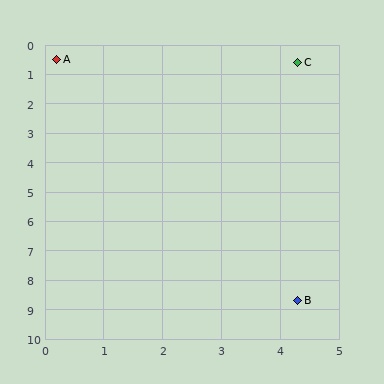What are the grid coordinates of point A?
Point A is at approximately (0.2, 0.5).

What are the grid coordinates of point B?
Point B is at approximately (4.3, 8.7).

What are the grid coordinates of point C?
Point C is at approximately (4.3, 0.6).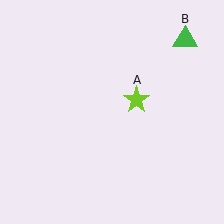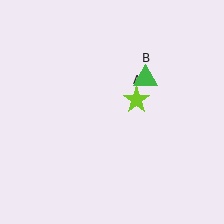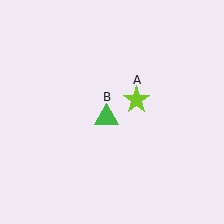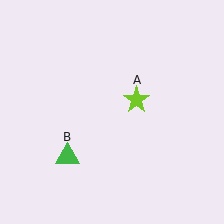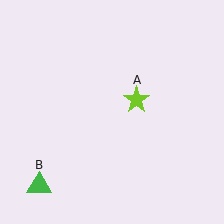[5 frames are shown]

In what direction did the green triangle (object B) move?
The green triangle (object B) moved down and to the left.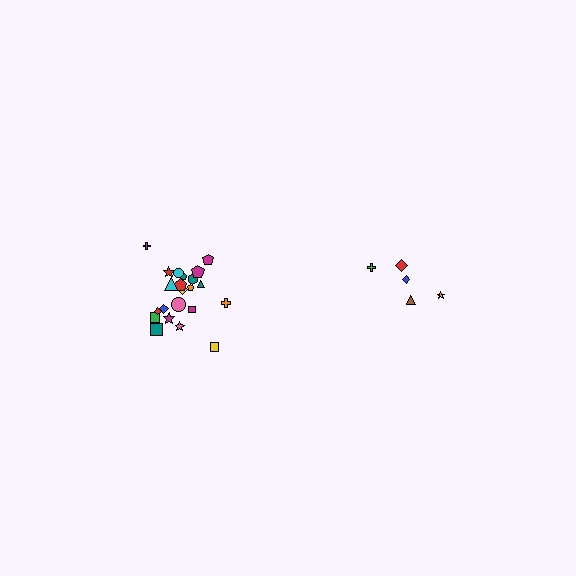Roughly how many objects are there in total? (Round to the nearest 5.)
Roughly 25 objects in total.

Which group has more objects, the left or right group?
The left group.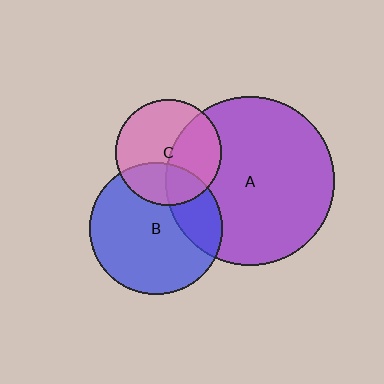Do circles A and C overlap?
Yes.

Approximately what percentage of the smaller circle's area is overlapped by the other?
Approximately 40%.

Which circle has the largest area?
Circle A (purple).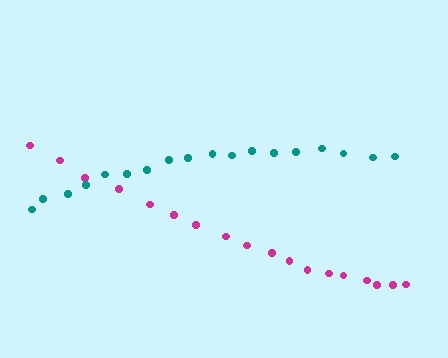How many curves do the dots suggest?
There are 2 distinct paths.